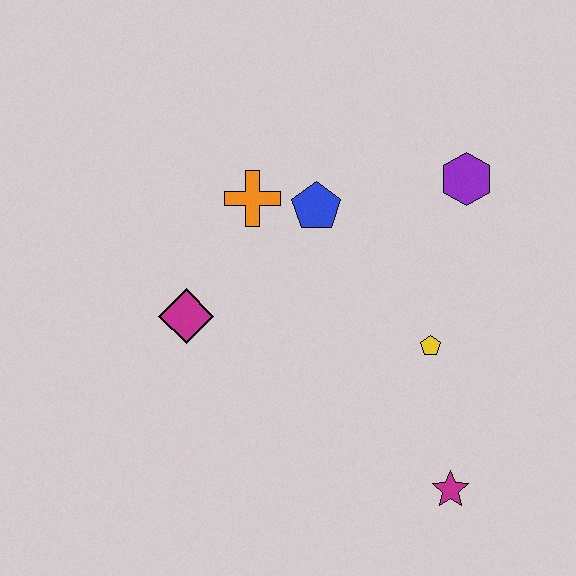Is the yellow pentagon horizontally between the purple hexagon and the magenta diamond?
Yes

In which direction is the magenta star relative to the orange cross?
The magenta star is below the orange cross.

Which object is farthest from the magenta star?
The orange cross is farthest from the magenta star.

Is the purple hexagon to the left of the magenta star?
No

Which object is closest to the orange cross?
The blue pentagon is closest to the orange cross.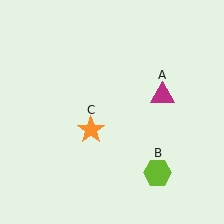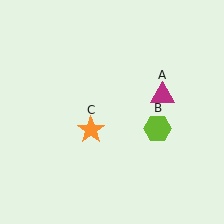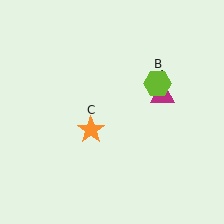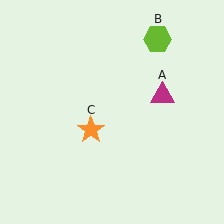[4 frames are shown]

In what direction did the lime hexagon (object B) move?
The lime hexagon (object B) moved up.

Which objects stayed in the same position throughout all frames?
Magenta triangle (object A) and orange star (object C) remained stationary.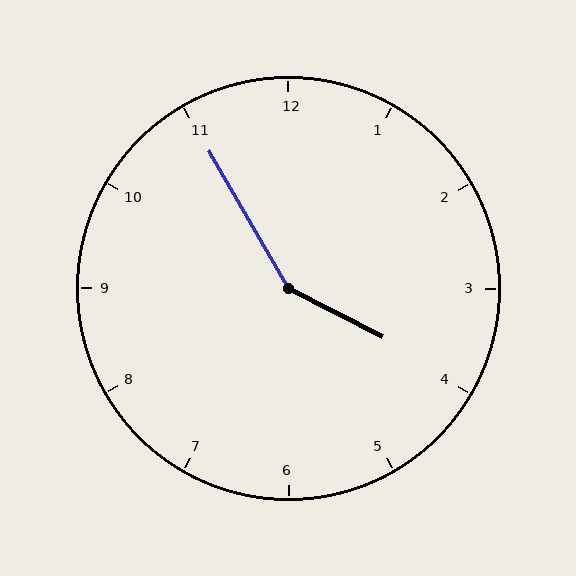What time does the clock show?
3:55.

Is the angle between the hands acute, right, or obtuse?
It is obtuse.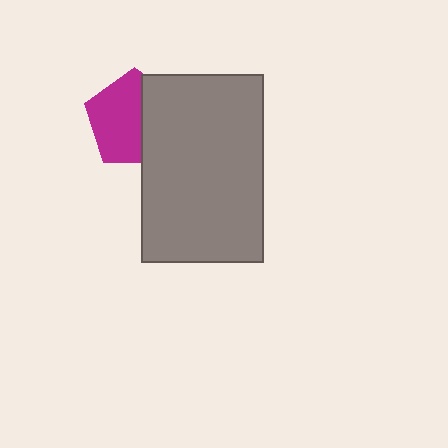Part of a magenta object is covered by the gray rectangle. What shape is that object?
It is a pentagon.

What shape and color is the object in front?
The object in front is a gray rectangle.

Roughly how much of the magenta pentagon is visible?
About half of it is visible (roughly 60%).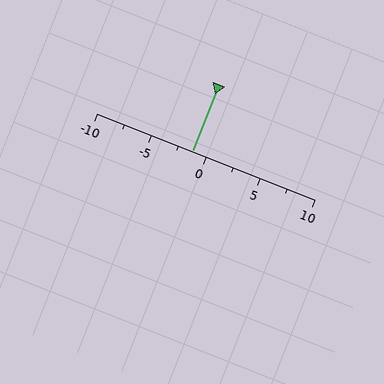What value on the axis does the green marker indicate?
The marker indicates approximately -1.2.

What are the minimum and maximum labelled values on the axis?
The axis runs from -10 to 10.